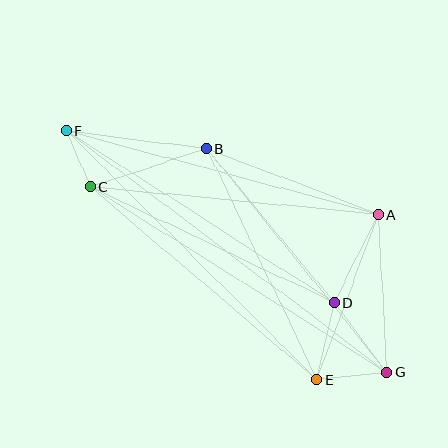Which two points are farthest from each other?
Points F and G are farthest from each other.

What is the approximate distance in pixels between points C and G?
The distance between C and G is approximately 350 pixels.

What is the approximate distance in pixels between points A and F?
The distance between A and F is approximately 322 pixels.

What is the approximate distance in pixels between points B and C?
The distance between B and C is approximately 123 pixels.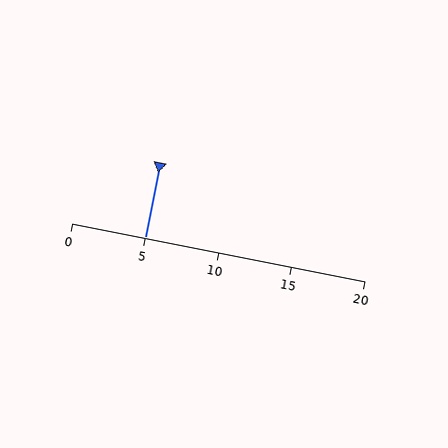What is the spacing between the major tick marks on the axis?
The major ticks are spaced 5 apart.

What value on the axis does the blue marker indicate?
The marker indicates approximately 5.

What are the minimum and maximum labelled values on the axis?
The axis runs from 0 to 20.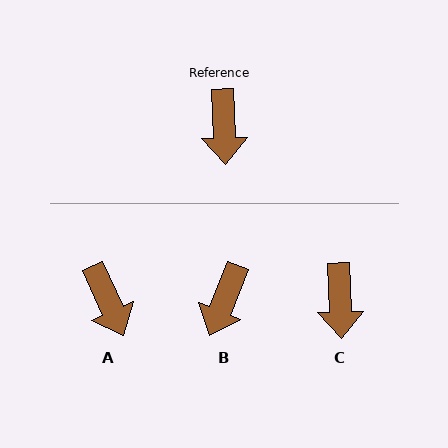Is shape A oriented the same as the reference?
No, it is off by about 22 degrees.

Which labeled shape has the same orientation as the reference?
C.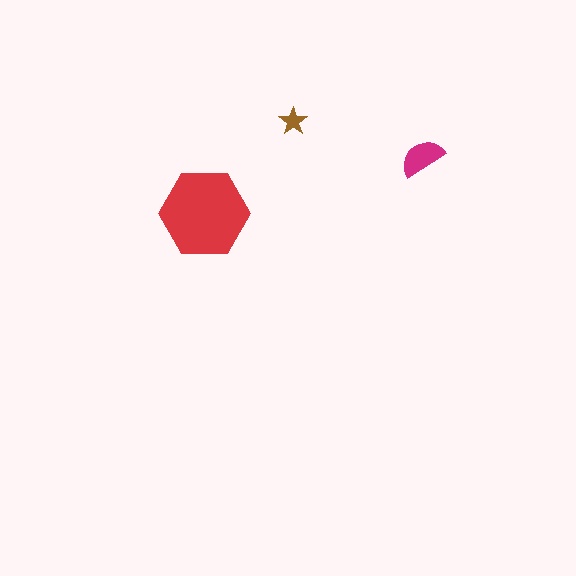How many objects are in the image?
There are 3 objects in the image.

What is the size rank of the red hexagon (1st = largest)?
1st.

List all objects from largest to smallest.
The red hexagon, the magenta semicircle, the brown star.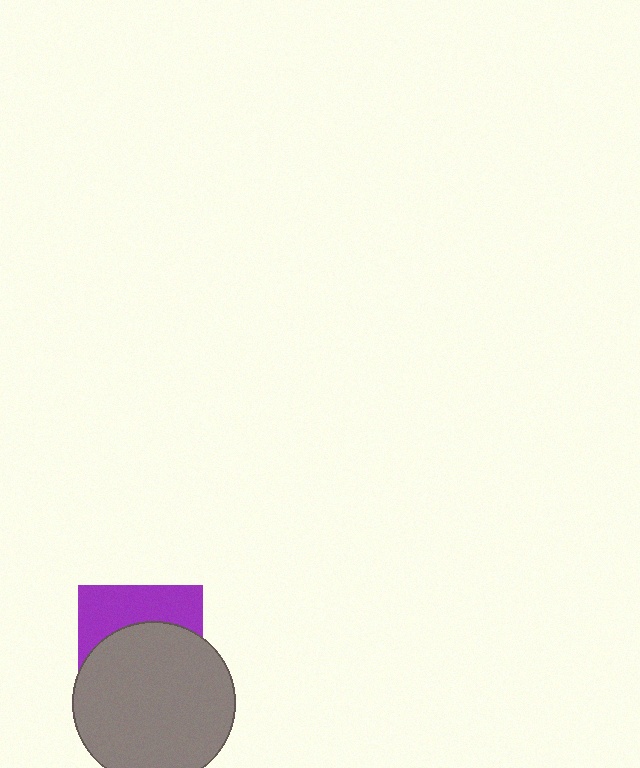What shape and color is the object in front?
The object in front is a gray circle.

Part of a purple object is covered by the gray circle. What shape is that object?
It is a square.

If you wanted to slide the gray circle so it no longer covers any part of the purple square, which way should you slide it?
Slide it down — that is the most direct way to separate the two shapes.